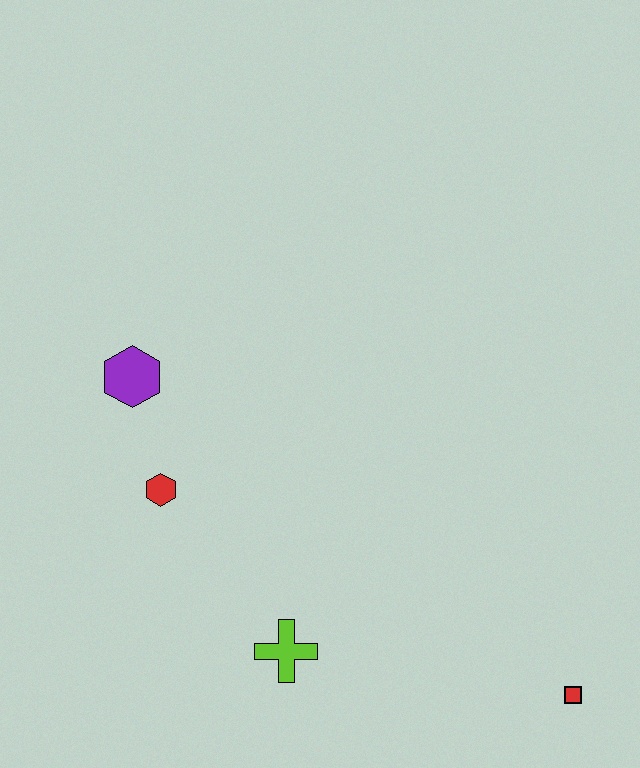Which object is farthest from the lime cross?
The purple hexagon is farthest from the lime cross.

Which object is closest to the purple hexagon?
The red hexagon is closest to the purple hexagon.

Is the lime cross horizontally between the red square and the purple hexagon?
Yes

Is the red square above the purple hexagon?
No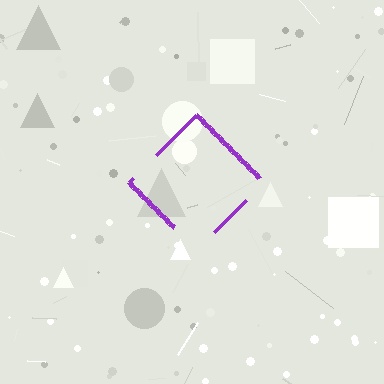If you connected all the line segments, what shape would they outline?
They would outline a diamond.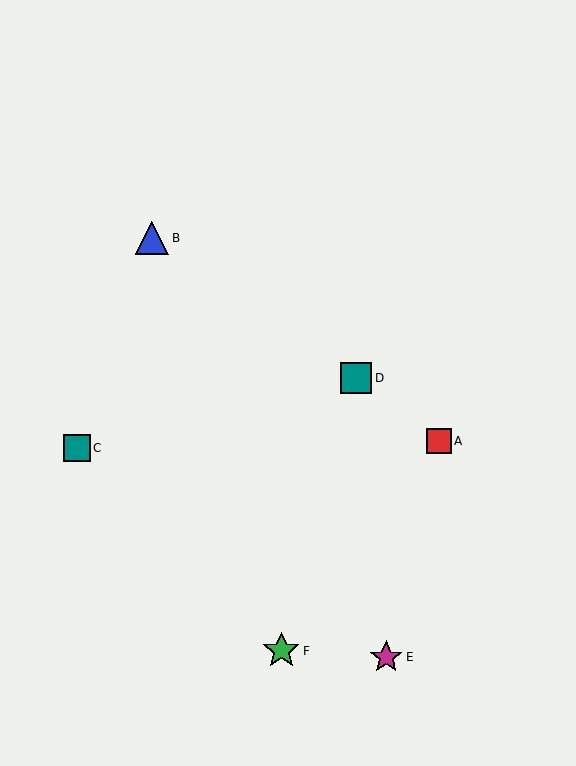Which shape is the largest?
The green star (labeled F) is the largest.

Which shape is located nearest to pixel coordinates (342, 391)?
The teal square (labeled D) at (356, 378) is nearest to that location.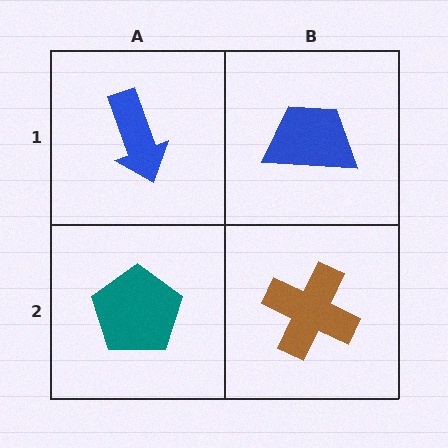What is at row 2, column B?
A brown cross.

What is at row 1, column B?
A blue trapezoid.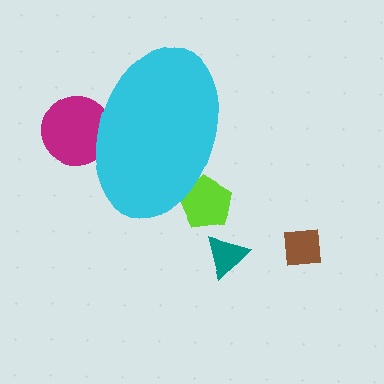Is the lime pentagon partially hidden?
Yes, the lime pentagon is partially hidden behind the cyan ellipse.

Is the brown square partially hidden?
No, the brown square is fully visible.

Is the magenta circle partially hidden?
Yes, the magenta circle is partially hidden behind the cyan ellipse.